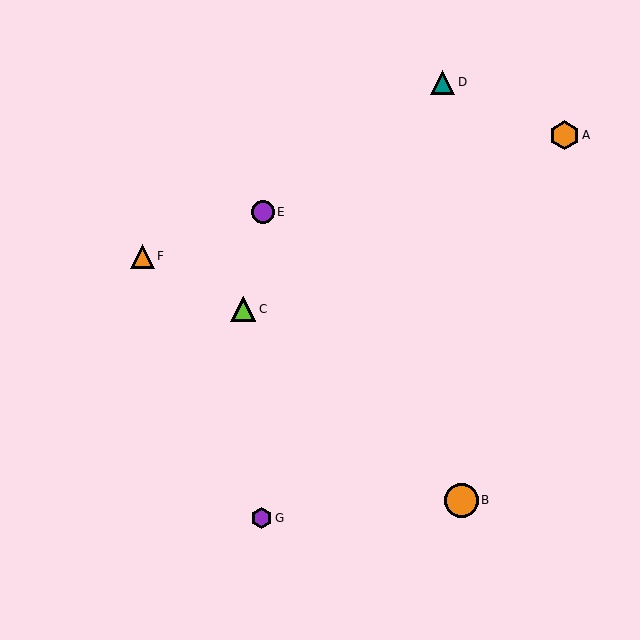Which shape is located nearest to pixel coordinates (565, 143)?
The orange hexagon (labeled A) at (565, 135) is nearest to that location.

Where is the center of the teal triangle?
The center of the teal triangle is at (443, 82).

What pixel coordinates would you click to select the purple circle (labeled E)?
Click at (263, 212) to select the purple circle E.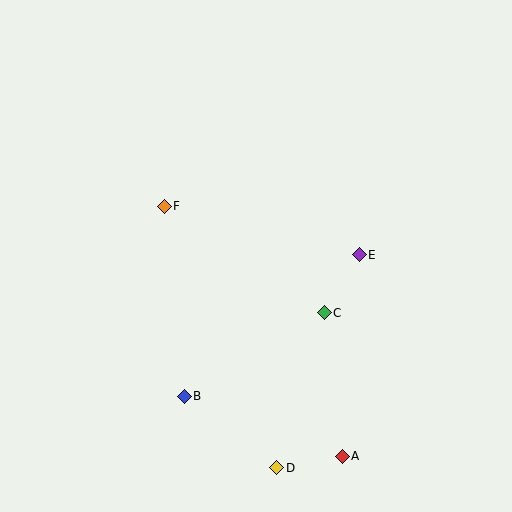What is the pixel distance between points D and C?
The distance between D and C is 162 pixels.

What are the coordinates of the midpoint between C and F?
The midpoint between C and F is at (244, 260).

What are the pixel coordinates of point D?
Point D is at (277, 468).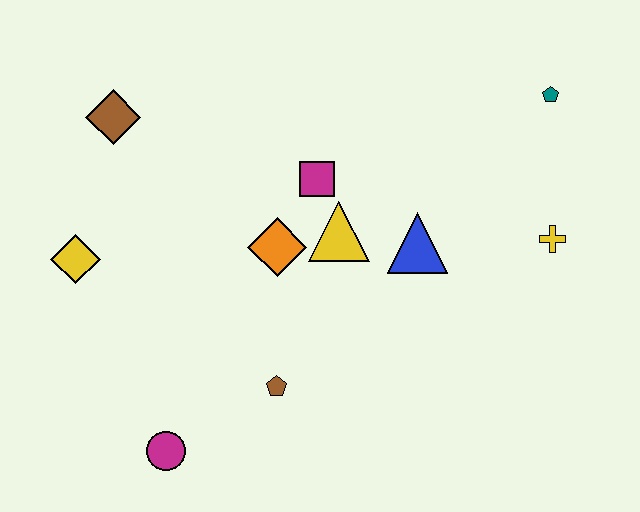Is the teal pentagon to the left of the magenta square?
No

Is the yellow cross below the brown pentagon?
No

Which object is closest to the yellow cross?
The blue triangle is closest to the yellow cross.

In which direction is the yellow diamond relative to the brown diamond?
The yellow diamond is below the brown diamond.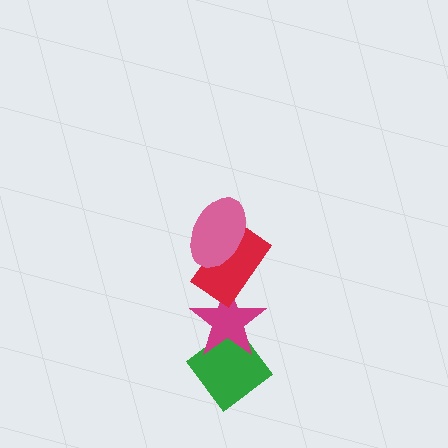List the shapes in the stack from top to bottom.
From top to bottom: the pink ellipse, the red rectangle, the magenta star, the green diamond.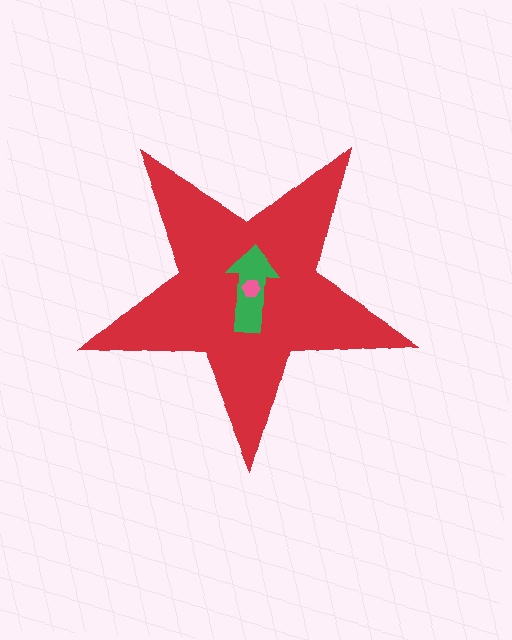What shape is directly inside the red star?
The green arrow.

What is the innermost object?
The pink hexagon.